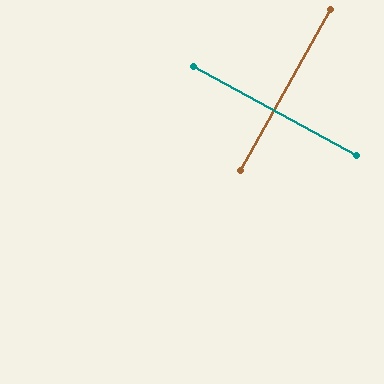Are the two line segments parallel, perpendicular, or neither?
Perpendicular — they meet at approximately 89°.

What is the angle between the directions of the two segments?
Approximately 89 degrees.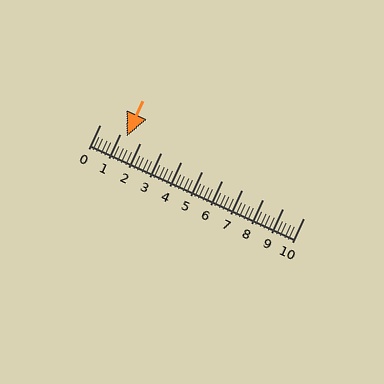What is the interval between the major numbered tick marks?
The major tick marks are spaced 1 units apart.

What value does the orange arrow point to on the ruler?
The orange arrow points to approximately 1.3.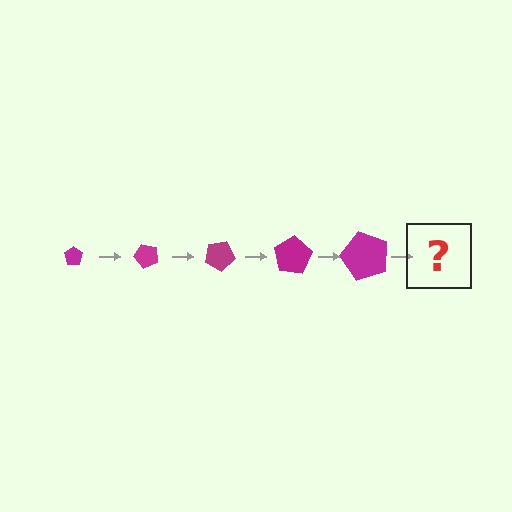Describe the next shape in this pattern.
It should be a pentagon, larger than the previous one and rotated 250 degrees from the start.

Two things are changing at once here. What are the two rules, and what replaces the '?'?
The two rules are that the pentagon grows larger each step and it rotates 50 degrees each step. The '?' should be a pentagon, larger than the previous one and rotated 250 degrees from the start.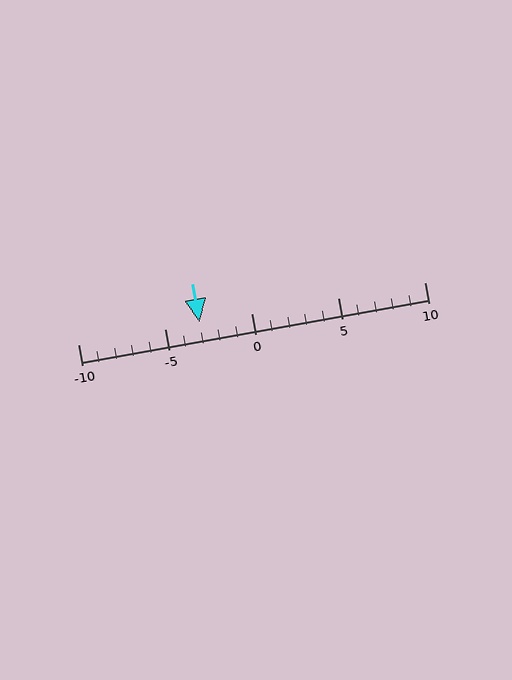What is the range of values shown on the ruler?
The ruler shows values from -10 to 10.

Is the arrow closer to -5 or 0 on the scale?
The arrow is closer to -5.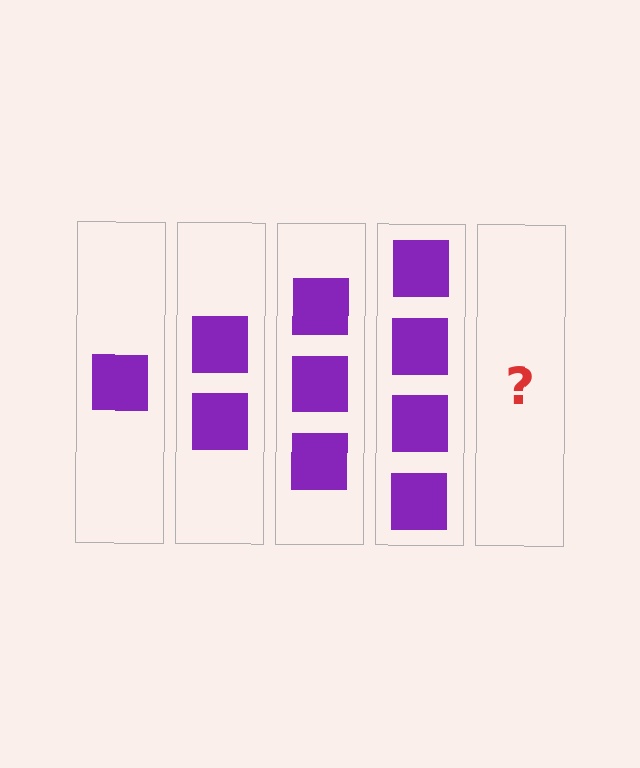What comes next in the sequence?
The next element should be 5 squares.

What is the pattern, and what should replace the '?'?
The pattern is that each step adds one more square. The '?' should be 5 squares.